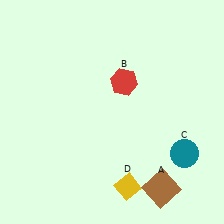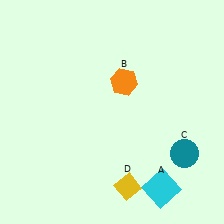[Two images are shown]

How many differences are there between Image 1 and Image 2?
There are 2 differences between the two images.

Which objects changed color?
A changed from brown to cyan. B changed from red to orange.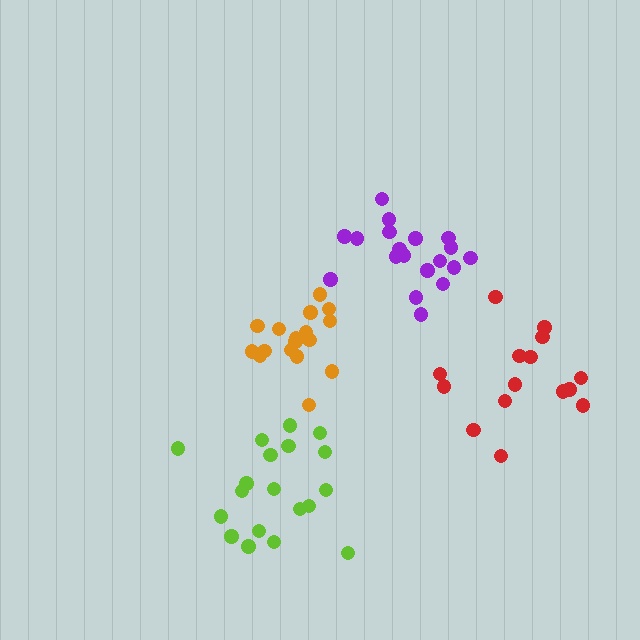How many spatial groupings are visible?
There are 4 spatial groupings.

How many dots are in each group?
Group 1: 19 dots, Group 2: 17 dots, Group 3: 19 dots, Group 4: 15 dots (70 total).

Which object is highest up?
The purple cluster is topmost.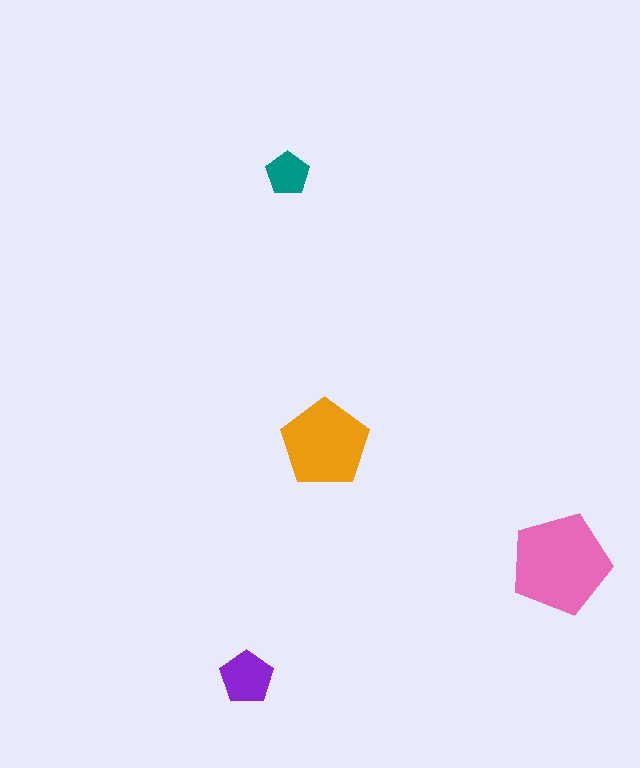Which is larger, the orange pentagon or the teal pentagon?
The orange one.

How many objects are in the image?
There are 4 objects in the image.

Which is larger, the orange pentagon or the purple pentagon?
The orange one.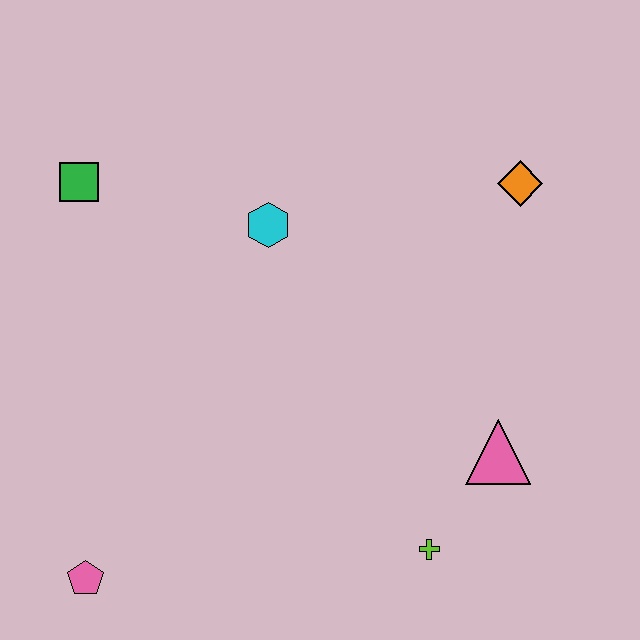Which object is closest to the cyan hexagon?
The green square is closest to the cyan hexagon.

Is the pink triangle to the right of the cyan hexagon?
Yes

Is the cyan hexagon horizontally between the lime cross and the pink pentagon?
Yes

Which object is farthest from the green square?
The lime cross is farthest from the green square.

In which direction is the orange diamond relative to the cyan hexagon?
The orange diamond is to the right of the cyan hexagon.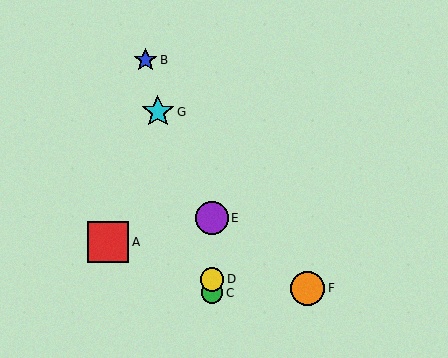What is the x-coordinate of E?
Object E is at x≈212.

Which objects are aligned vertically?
Objects C, D, E are aligned vertically.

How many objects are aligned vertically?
3 objects (C, D, E) are aligned vertically.